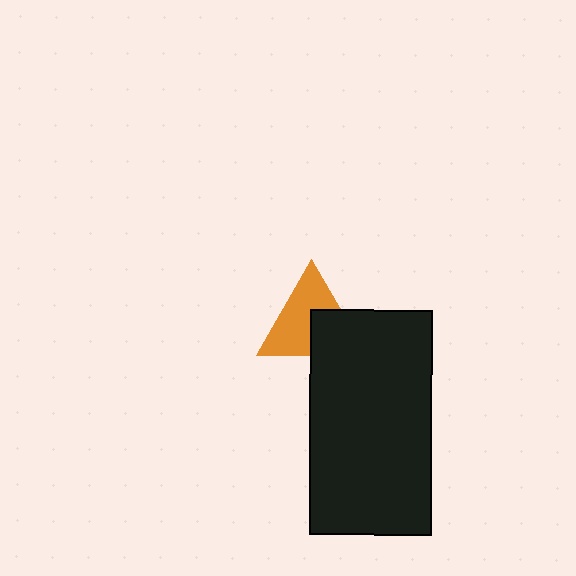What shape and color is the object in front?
The object in front is a black rectangle.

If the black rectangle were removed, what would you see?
You would see the complete orange triangle.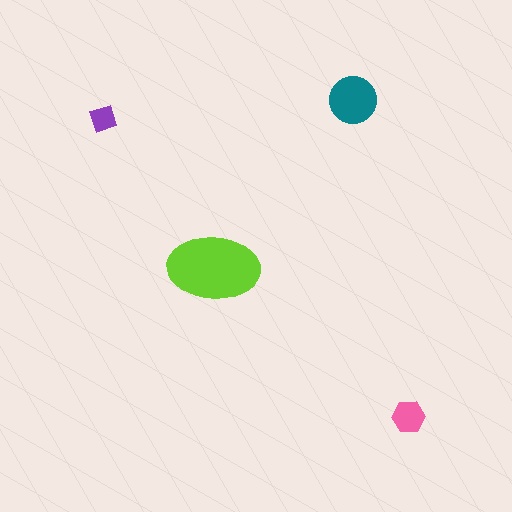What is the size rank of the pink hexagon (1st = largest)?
3rd.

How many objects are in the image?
There are 4 objects in the image.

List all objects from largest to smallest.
The lime ellipse, the teal circle, the pink hexagon, the purple diamond.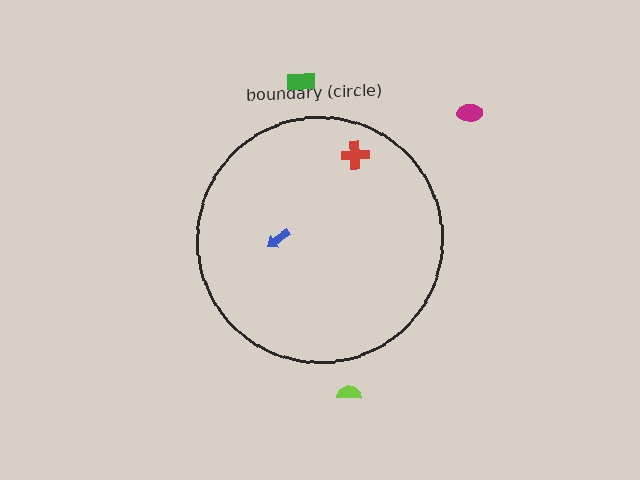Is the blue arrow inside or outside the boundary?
Inside.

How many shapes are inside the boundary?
2 inside, 3 outside.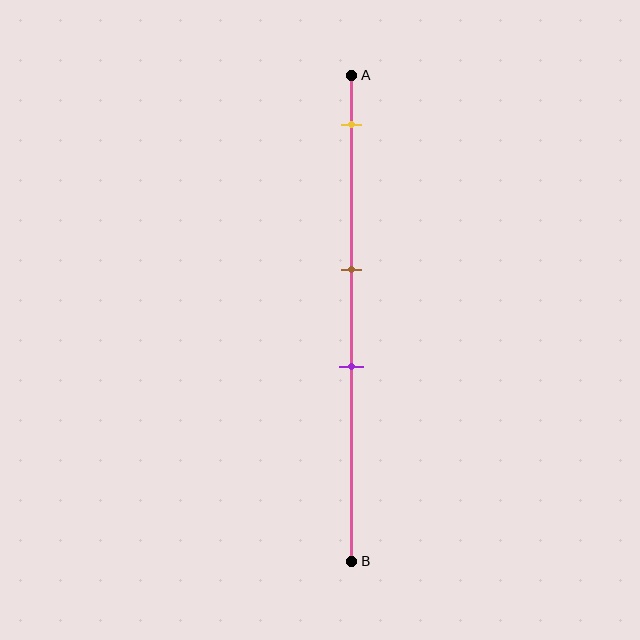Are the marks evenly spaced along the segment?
No, the marks are not evenly spaced.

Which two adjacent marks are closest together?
The brown and purple marks are the closest adjacent pair.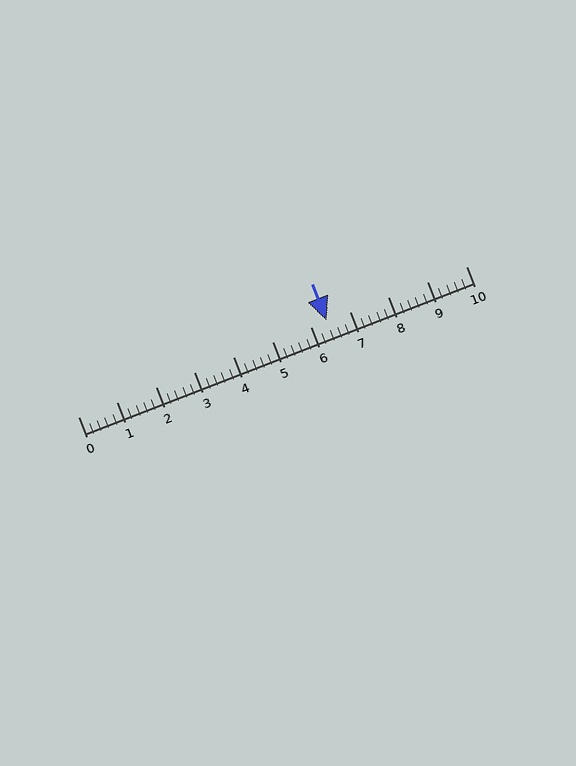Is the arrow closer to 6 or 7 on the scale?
The arrow is closer to 6.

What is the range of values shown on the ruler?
The ruler shows values from 0 to 10.